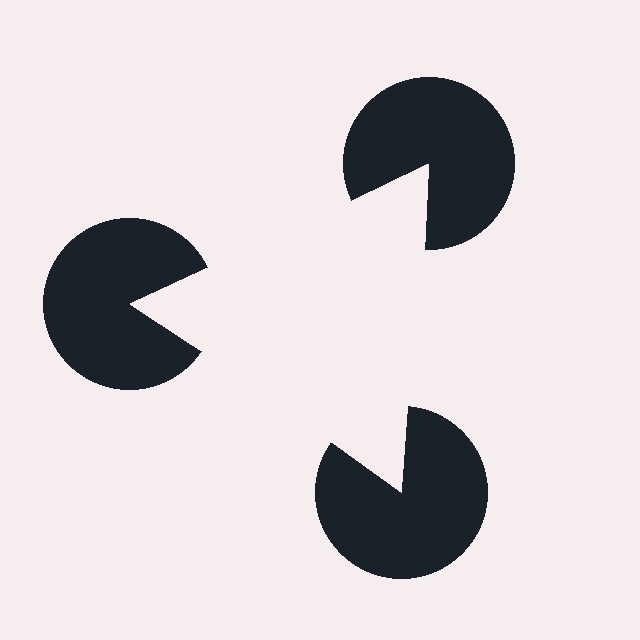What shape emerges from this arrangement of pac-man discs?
An illusory triangle — its edges are inferred from the aligned wedge cuts in the pac-man discs, not physically drawn.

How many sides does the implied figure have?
3 sides.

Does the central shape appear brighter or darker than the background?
It typically appears slightly brighter than the background, even though no actual brightness change is drawn.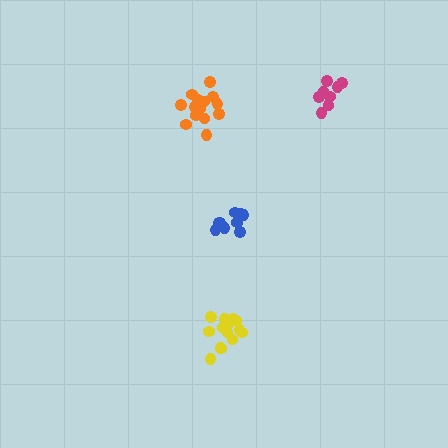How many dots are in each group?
Group 1: 14 dots, Group 2: 10 dots, Group 3: 14 dots, Group 4: 9 dots (47 total).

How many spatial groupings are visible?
There are 4 spatial groupings.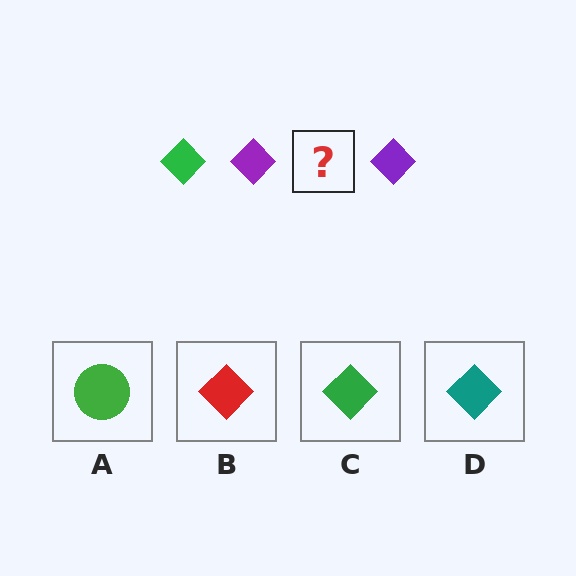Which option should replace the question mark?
Option C.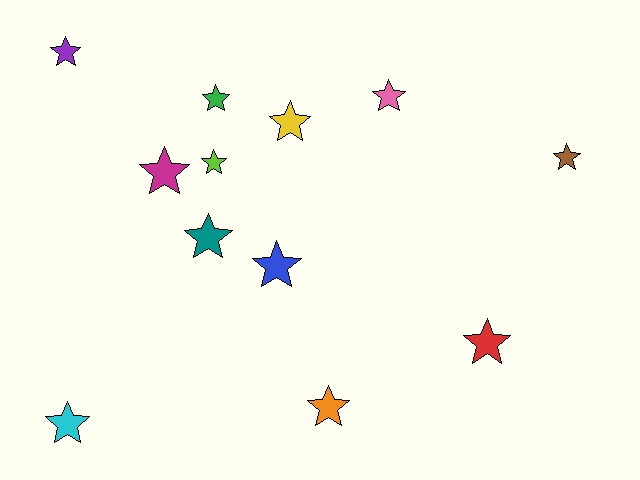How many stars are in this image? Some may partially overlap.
There are 12 stars.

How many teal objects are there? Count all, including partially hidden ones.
There is 1 teal object.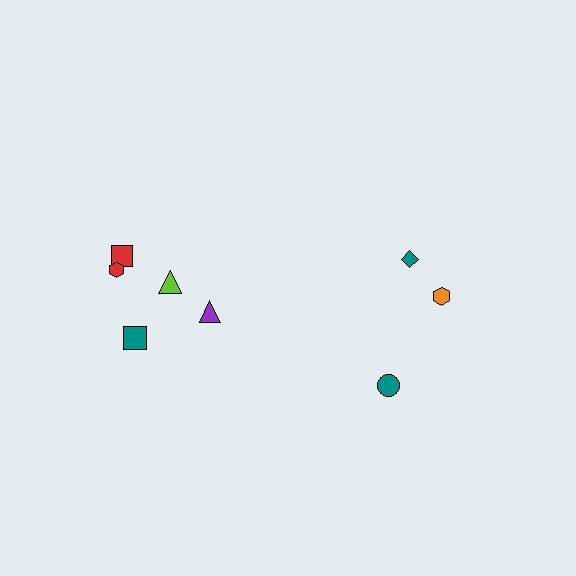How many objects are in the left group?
There are 5 objects.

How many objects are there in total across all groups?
There are 8 objects.